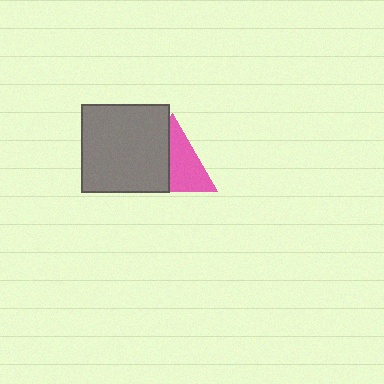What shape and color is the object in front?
The object in front is a gray square.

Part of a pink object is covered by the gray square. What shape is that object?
It is a triangle.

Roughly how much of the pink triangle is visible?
About half of it is visible (roughly 57%).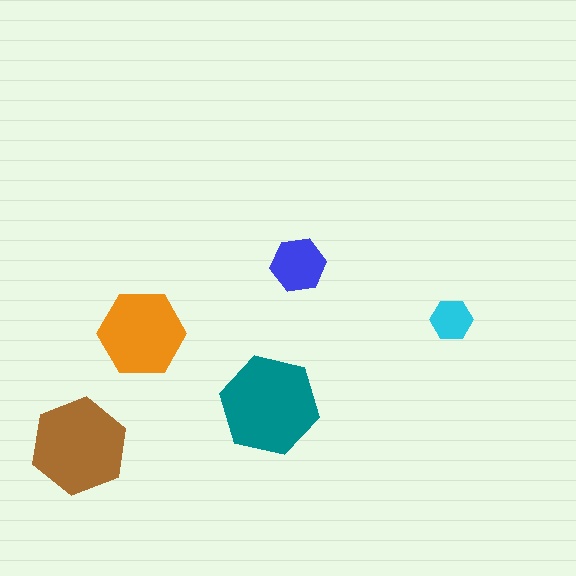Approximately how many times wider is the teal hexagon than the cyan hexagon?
About 2.5 times wider.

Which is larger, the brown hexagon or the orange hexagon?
The brown one.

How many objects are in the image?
There are 5 objects in the image.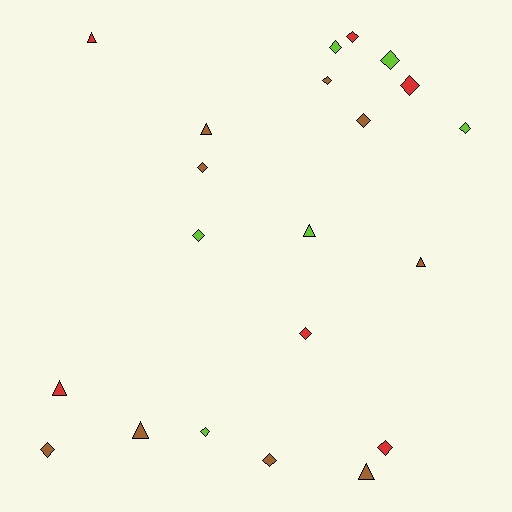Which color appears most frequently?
Brown, with 9 objects.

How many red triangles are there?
There are 2 red triangles.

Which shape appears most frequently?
Diamond, with 14 objects.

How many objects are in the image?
There are 21 objects.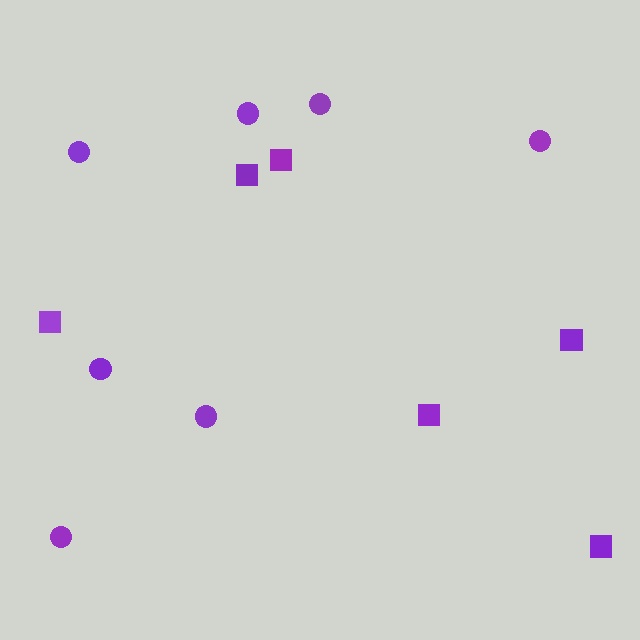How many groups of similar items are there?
There are 2 groups: one group of circles (7) and one group of squares (6).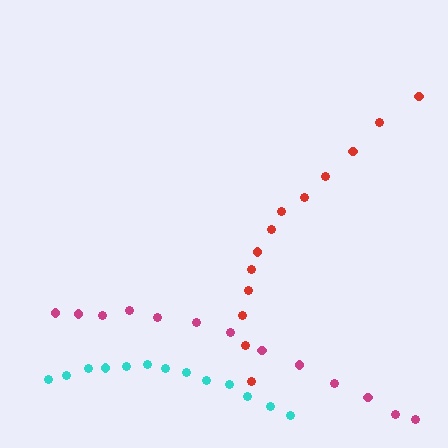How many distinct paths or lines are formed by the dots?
There are 3 distinct paths.